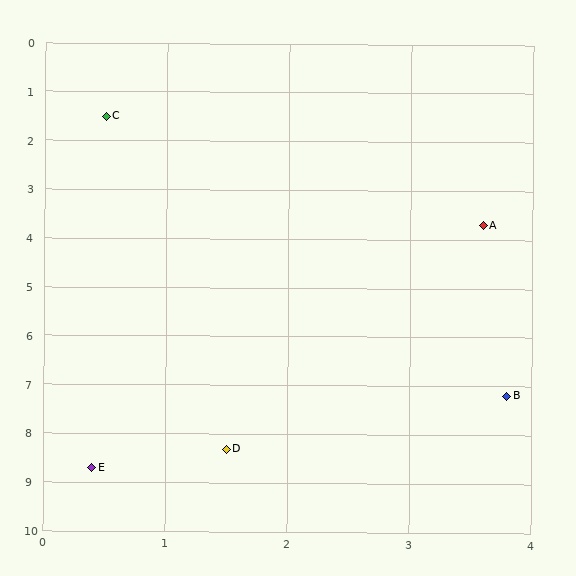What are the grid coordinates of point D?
Point D is at approximately (1.5, 8.3).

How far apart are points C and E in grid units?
Points C and E are about 7.2 grid units apart.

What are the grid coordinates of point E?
Point E is at approximately (0.4, 8.7).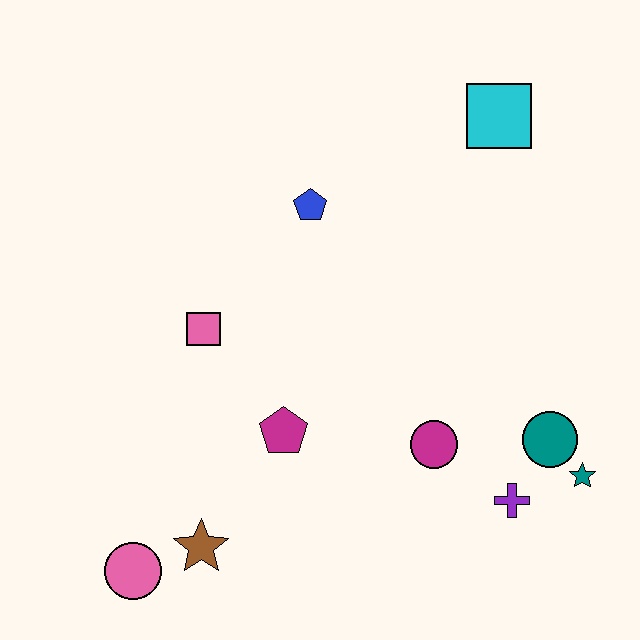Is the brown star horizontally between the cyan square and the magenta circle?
No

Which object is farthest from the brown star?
The cyan square is farthest from the brown star.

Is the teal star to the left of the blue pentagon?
No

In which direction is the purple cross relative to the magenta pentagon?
The purple cross is to the right of the magenta pentagon.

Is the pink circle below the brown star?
Yes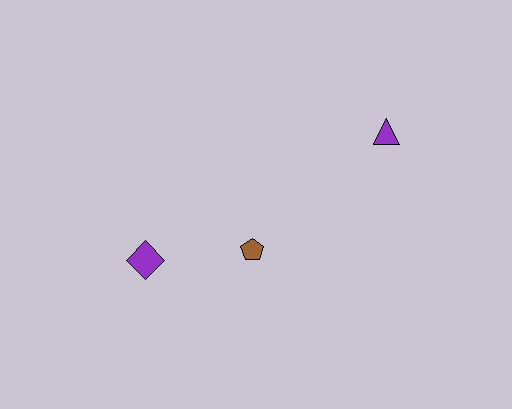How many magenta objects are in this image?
There are no magenta objects.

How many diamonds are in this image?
There is 1 diamond.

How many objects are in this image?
There are 3 objects.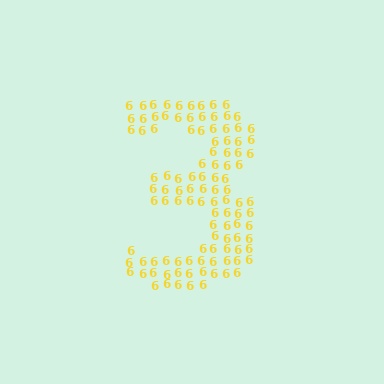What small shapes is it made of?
It is made of small digit 6's.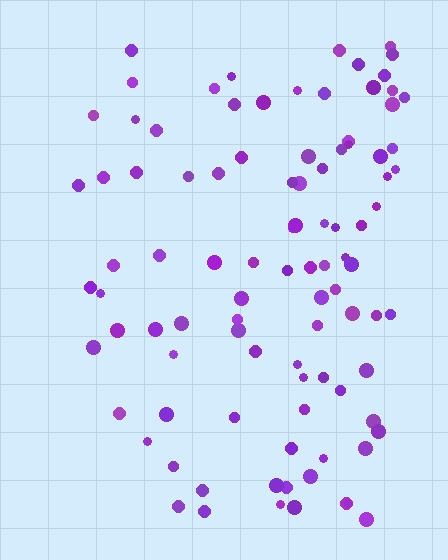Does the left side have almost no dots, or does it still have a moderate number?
Still a moderate number, just noticeably fewer than the right.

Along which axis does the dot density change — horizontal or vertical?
Horizontal.